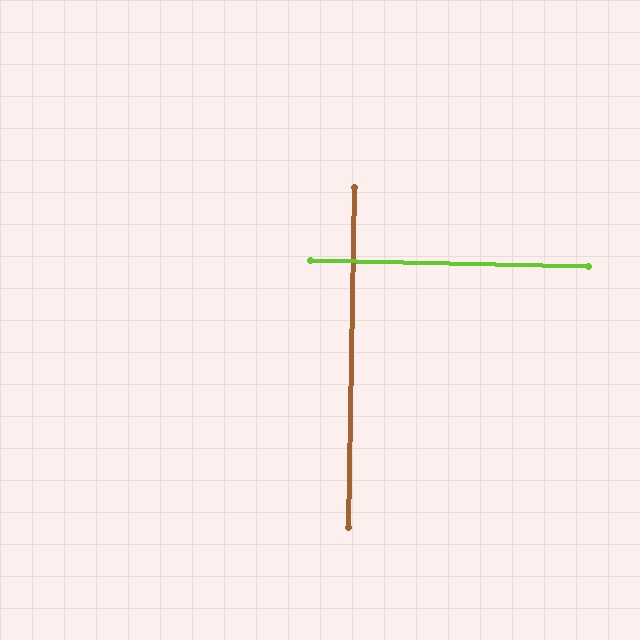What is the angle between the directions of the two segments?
Approximately 90 degrees.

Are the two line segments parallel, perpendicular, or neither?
Perpendicular — they meet at approximately 90°.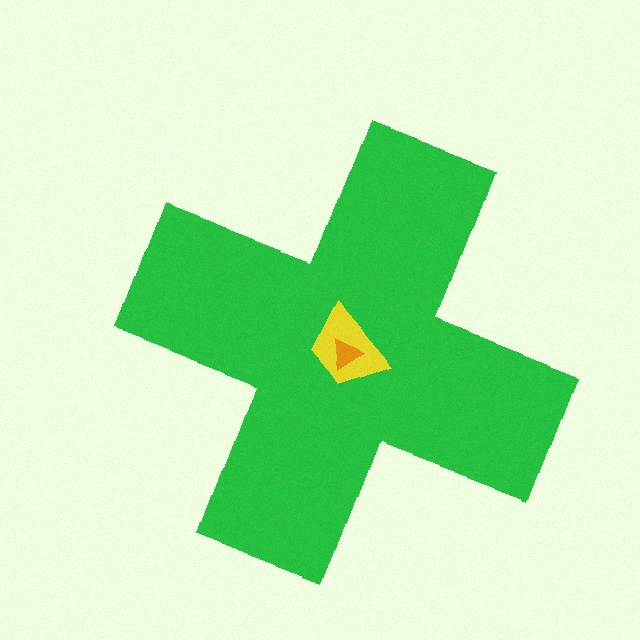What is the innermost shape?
The orange triangle.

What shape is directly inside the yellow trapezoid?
The orange triangle.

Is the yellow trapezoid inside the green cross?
Yes.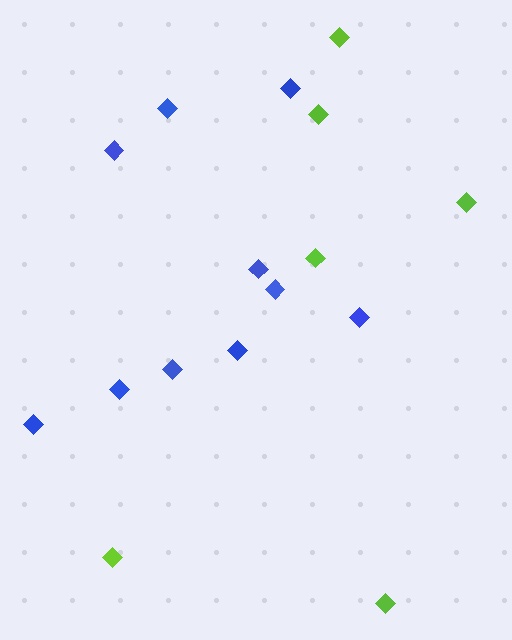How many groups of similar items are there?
There are 2 groups: one group of lime diamonds (6) and one group of blue diamonds (10).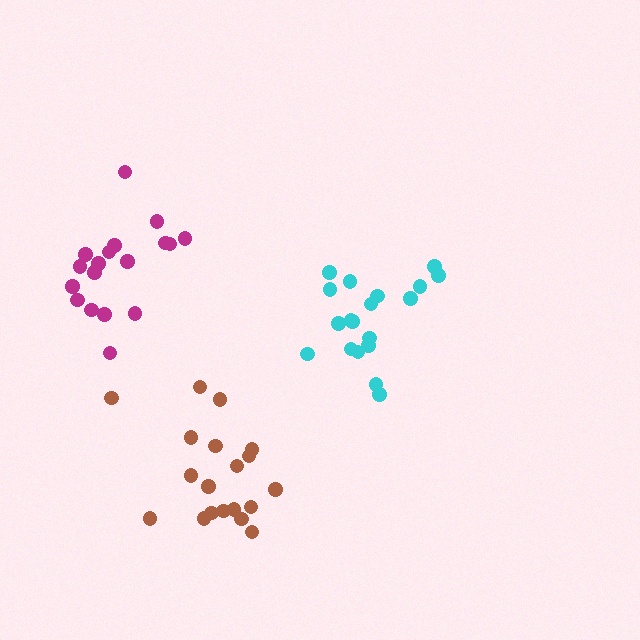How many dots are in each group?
Group 1: 18 dots, Group 2: 19 dots, Group 3: 19 dots (56 total).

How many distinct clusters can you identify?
There are 3 distinct clusters.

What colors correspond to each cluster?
The clusters are colored: magenta, brown, cyan.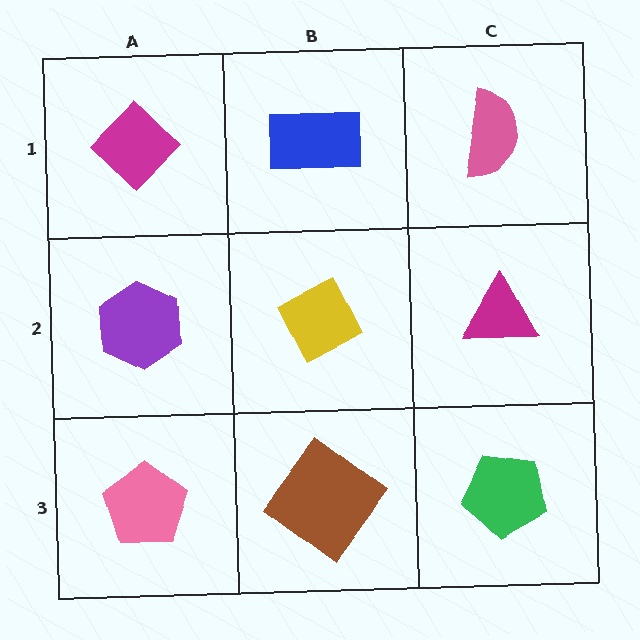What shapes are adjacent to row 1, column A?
A purple hexagon (row 2, column A), a blue rectangle (row 1, column B).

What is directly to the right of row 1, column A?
A blue rectangle.